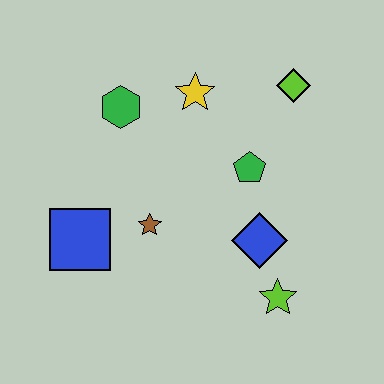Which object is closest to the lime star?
The blue diamond is closest to the lime star.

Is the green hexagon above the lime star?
Yes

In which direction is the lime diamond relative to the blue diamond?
The lime diamond is above the blue diamond.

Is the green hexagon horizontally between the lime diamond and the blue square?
Yes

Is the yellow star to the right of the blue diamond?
No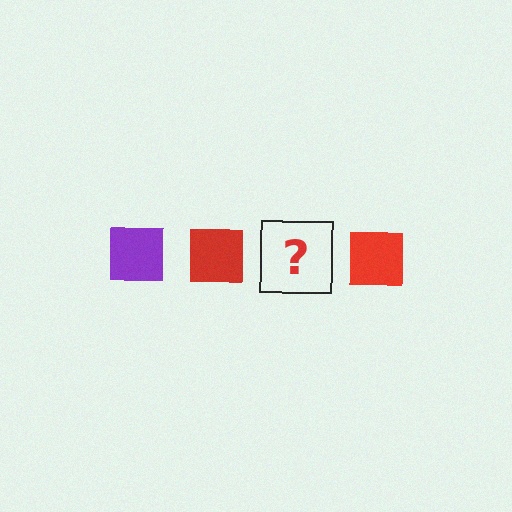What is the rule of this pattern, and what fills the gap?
The rule is that the pattern cycles through purple, red squares. The gap should be filled with a purple square.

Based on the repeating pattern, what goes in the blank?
The blank should be a purple square.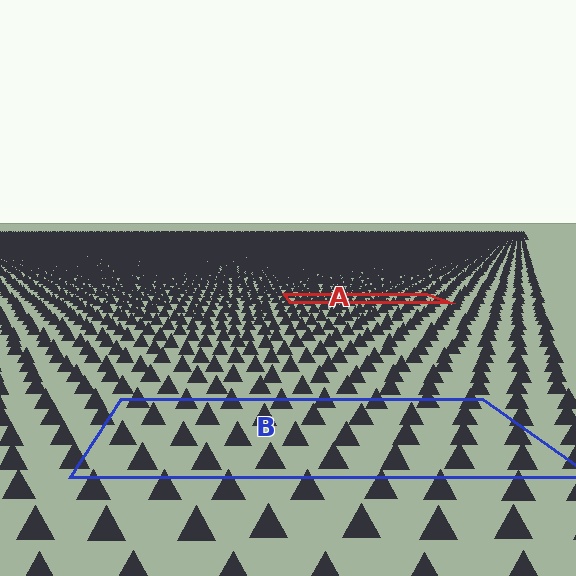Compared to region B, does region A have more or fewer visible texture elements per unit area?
Region A has more texture elements per unit area — they are packed more densely because it is farther away.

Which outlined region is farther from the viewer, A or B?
Region A is farther from the viewer — the texture elements inside it appear smaller and more densely packed.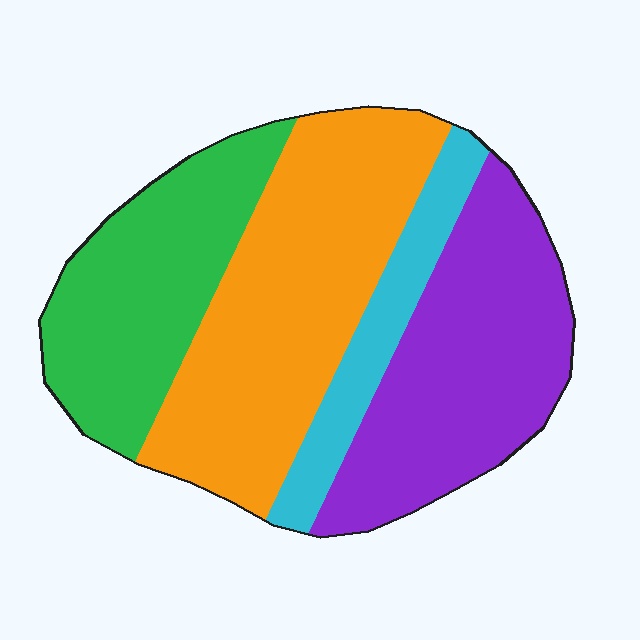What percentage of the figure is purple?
Purple covers around 30% of the figure.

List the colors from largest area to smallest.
From largest to smallest: orange, purple, green, cyan.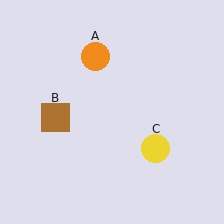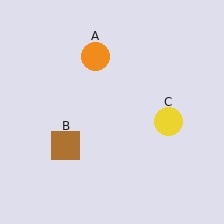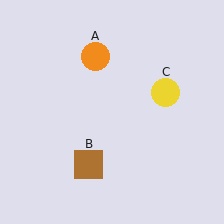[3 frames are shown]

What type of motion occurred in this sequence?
The brown square (object B), yellow circle (object C) rotated counterclockwise around the center of the scene.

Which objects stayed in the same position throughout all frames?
Orange circle (object A) remained stationary.